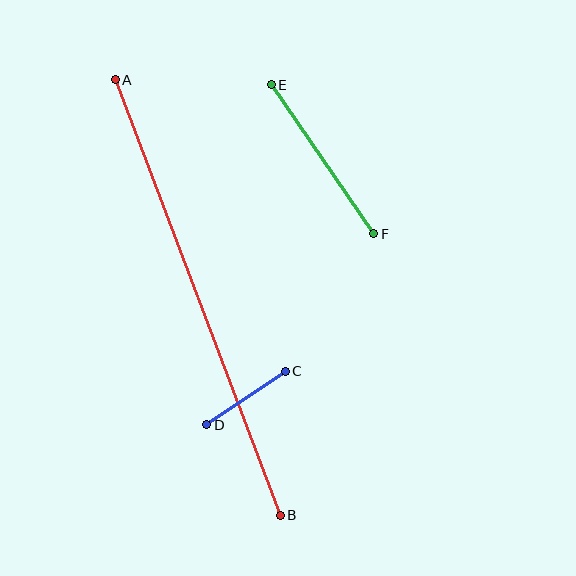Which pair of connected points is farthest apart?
Points A and B are farthest apart.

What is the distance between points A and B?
The distance is approximately 466 pixels.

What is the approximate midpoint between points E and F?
The midpoint is at approximately (322, 159) pixels.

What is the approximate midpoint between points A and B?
The midpoint is at approximately (198, 297) pixels.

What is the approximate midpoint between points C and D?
The midpoint is at approximately (246, 398) pixels.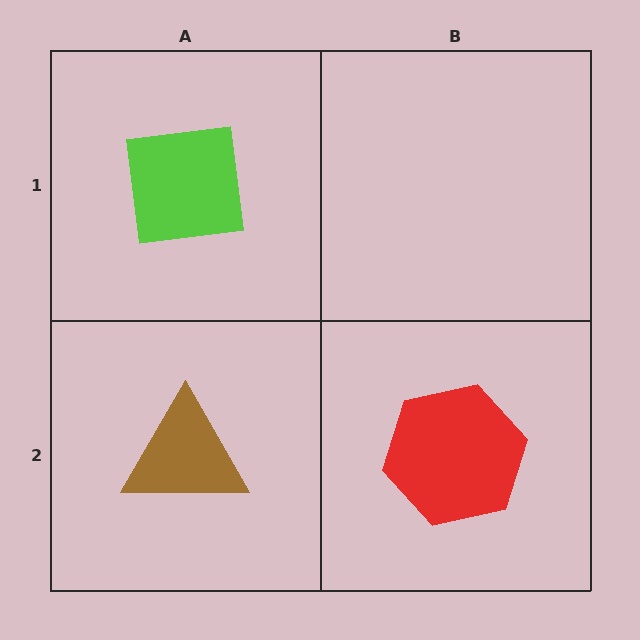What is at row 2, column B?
A red hexagon.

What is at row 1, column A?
A lime square.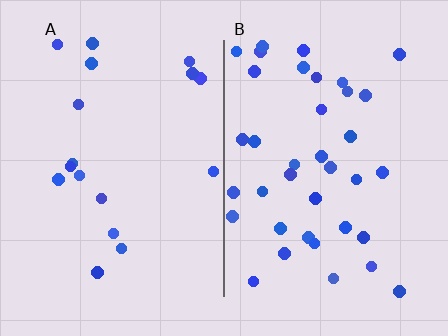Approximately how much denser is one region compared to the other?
Approximately 2.2× — region B over region A.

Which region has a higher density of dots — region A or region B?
B (the right).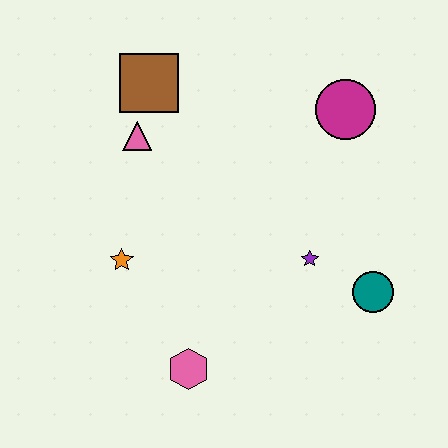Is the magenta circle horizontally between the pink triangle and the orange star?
No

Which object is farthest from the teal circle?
The brown square is farthest from the teal circle.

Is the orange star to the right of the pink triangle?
No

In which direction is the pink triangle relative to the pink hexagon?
The pink triangle is above the pink hexagon.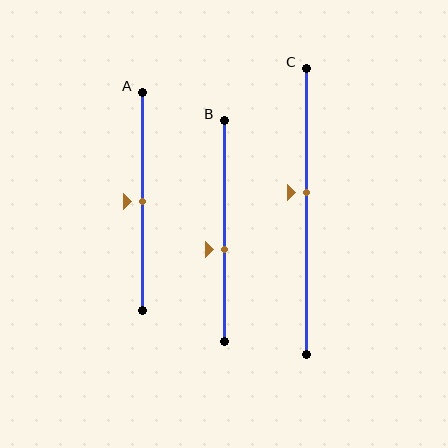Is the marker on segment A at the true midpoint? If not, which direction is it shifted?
Yes, the marker on segment A is at the true midpoint.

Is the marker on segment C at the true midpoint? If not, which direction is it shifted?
No, the marker on segment C is shifted upward by about 7% of the segment length.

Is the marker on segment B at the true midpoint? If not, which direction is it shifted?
No, the marker on segment B is shifted downward by about 8% of the segment length.